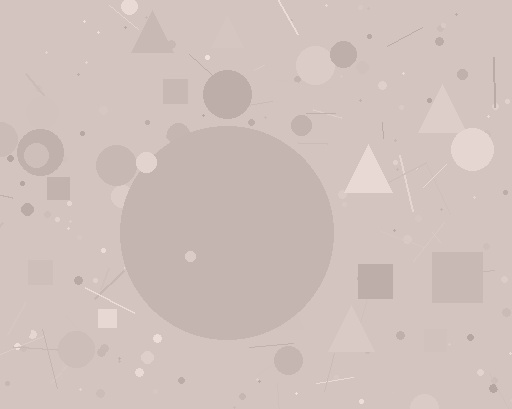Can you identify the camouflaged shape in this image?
The camouflaged shape is a circle.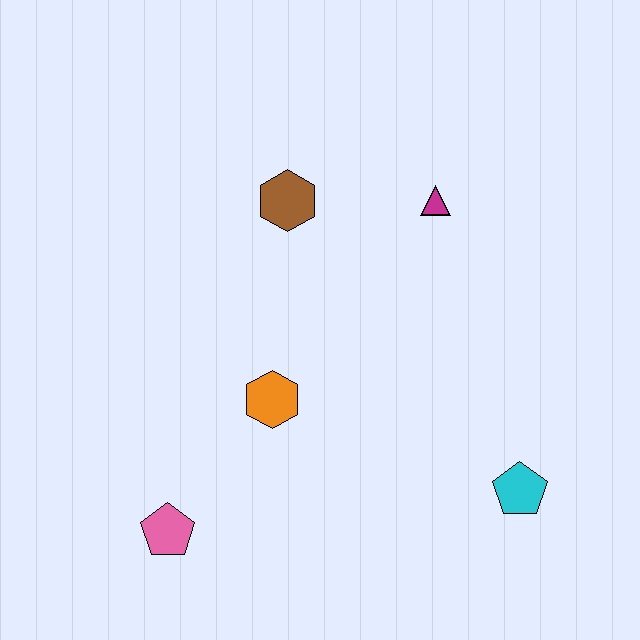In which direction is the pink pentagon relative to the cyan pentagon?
The pink pentagon is to the left of the cyan pentagon.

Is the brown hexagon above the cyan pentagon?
Yes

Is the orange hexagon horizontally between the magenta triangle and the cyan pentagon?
No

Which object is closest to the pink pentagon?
The orange hexagon is closest to the pink pentagon.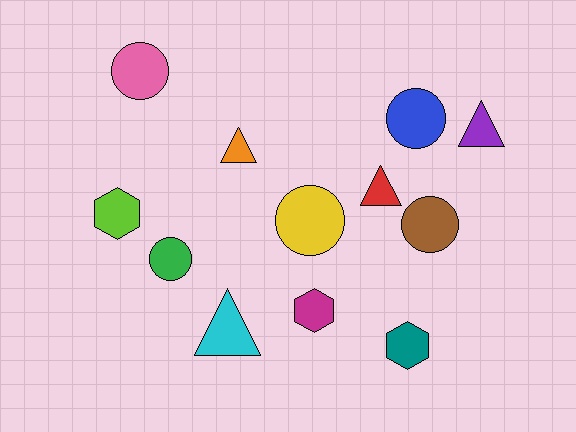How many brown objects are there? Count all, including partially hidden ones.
There is 1 brown object.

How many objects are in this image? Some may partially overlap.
There are 12 objects.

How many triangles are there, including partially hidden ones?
There are 4 triangles.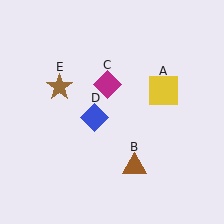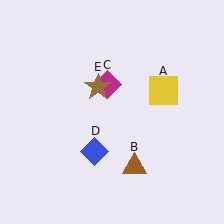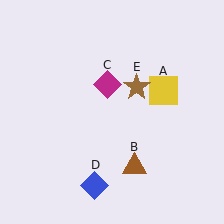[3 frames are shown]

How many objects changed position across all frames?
2 objects changed position: blue diamond (object D), brown star (object E).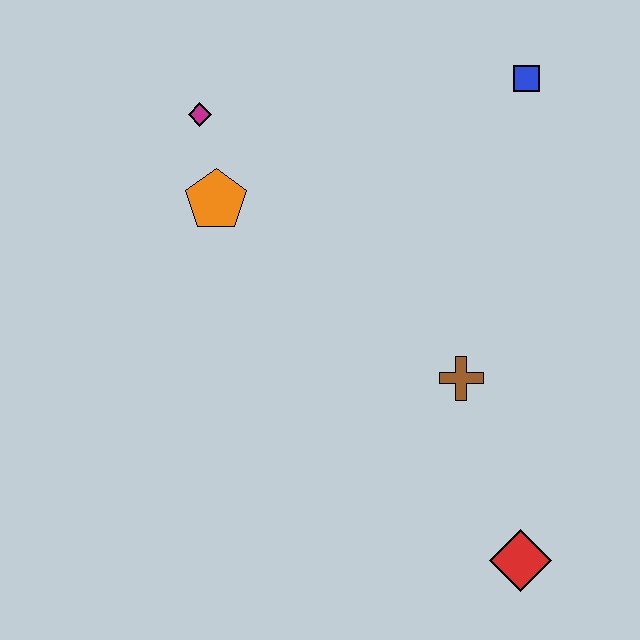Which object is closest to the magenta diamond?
The orange pentagon is closest to the magenta diamond.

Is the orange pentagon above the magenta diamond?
No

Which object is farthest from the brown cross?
The magenta diamond is farthest from the brown cross.